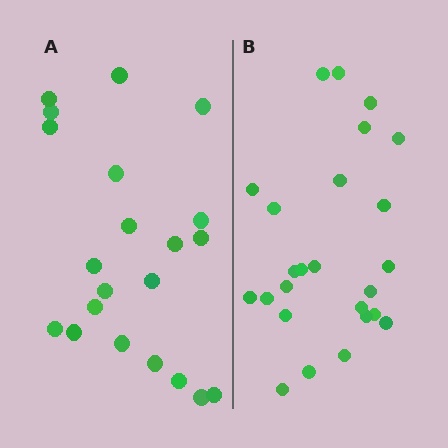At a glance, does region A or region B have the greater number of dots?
Region B (the right region) has more dots.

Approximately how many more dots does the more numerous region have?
Region B has about 4 more dots than region A.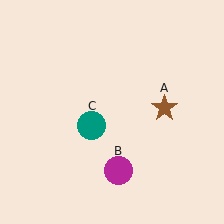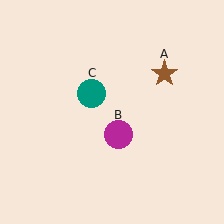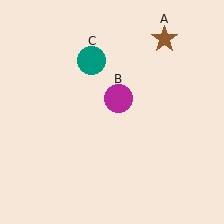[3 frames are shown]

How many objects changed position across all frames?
3 objects changed position: brown star (object A), magenta circle (object B), teal circle (object C).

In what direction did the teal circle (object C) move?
The teal circle (object C) moved up.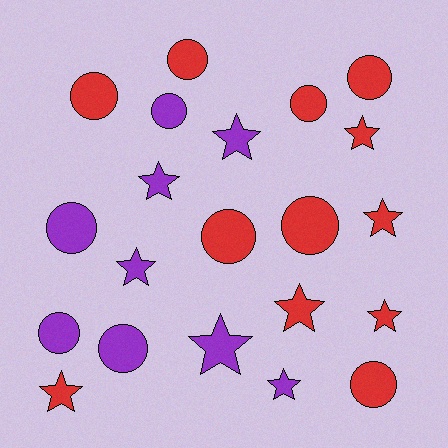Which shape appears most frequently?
Circle, with 11 objects.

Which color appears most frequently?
Red, with 12 objects.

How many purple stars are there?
There are 5 purple stars.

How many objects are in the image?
There are 21 objects.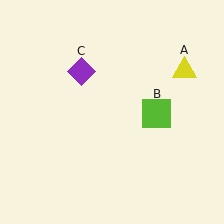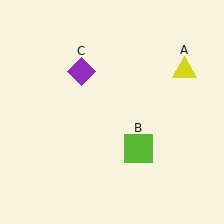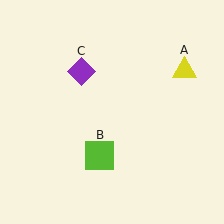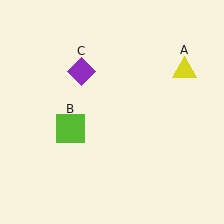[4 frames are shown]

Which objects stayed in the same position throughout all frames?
Yellow triangle (object A) and purple diamond (object C) remained stationary.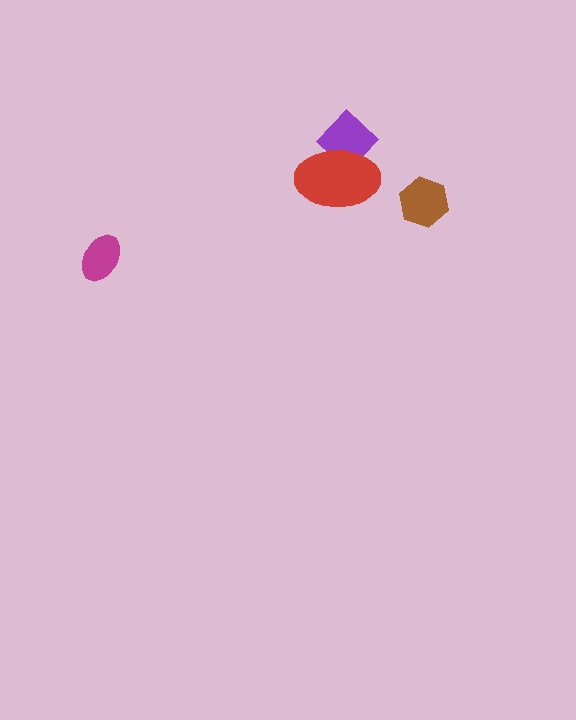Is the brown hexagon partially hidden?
No, no other shape covers it.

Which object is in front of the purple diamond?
The red ellipse is in front of the purple diamond.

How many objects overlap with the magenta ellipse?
0 objects overlap with the magenta ellipse.